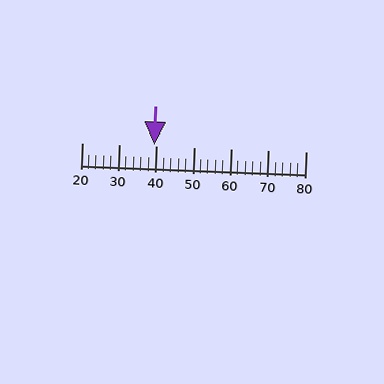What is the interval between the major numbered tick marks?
The major tick marks are spaced 10 units apart.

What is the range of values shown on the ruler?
The ruler shows values from 20 to 80.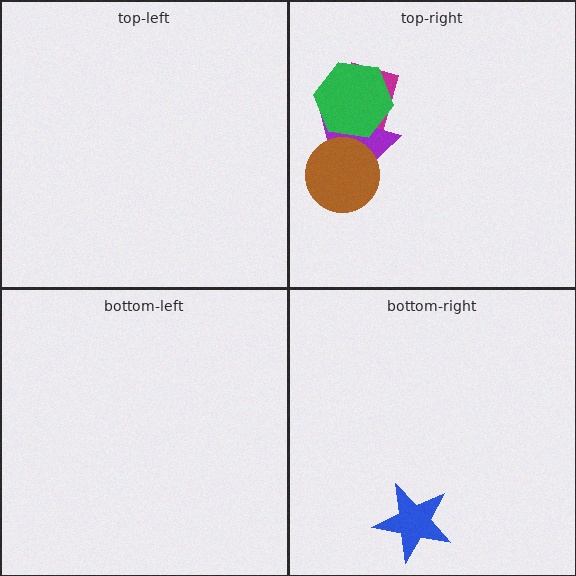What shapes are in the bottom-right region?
The blue star.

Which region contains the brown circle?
The top-right region.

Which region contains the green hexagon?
The top-right region.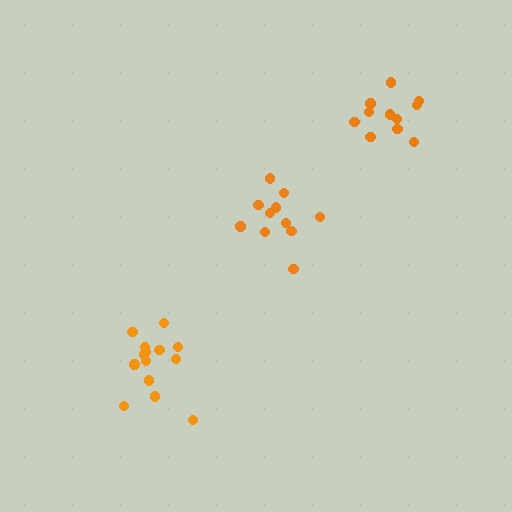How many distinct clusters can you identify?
There are 3 distinct clusters.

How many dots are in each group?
Group 1: 11 dots, Group 2: 14 dots, Group 3: 11 dots (36 total).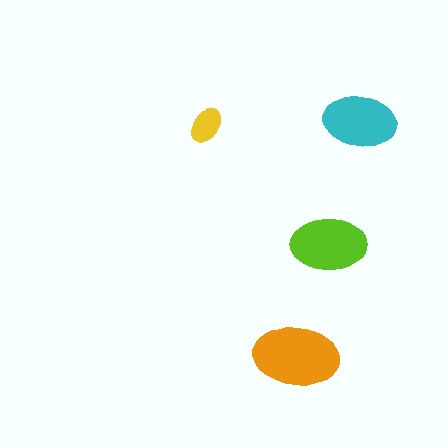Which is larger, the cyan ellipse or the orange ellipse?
The orange one.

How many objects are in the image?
There are 4 objects in the image.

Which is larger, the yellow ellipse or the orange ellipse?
The orange one.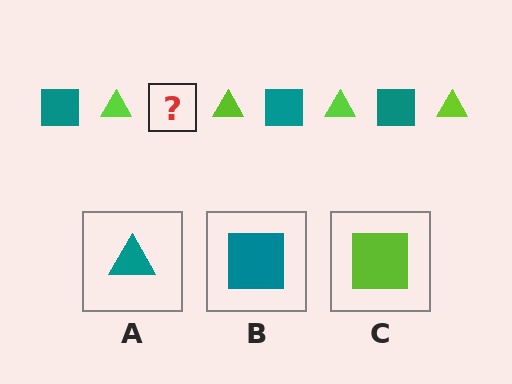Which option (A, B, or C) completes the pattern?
B.